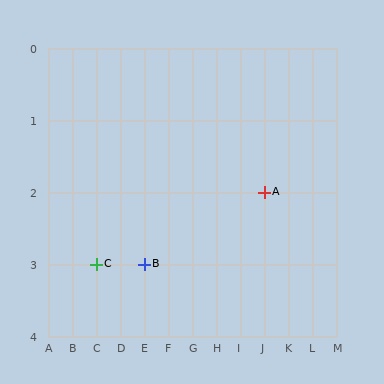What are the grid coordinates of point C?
Point C is at grid coordinates (C, 3).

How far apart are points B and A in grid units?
Points B and A are 5 columns and 1 row apart (about 5.1 grid units diagonally).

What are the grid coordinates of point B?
Point B is at grid coordinates (E, 3).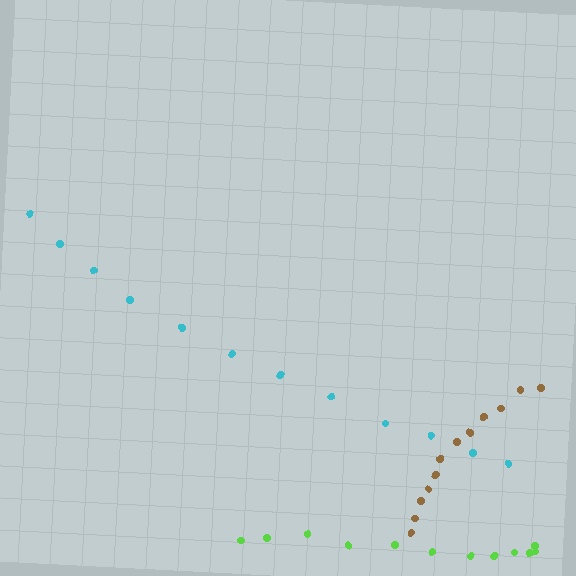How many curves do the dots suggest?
There are 3 distinct paths.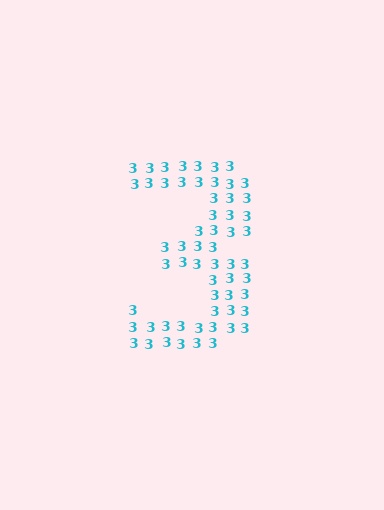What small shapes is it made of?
It is made of small digit 3's.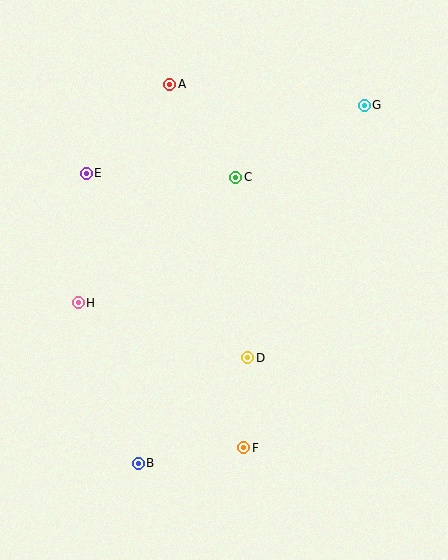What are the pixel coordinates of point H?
Point H is at (78, 303).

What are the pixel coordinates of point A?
Point A is at (170, 84).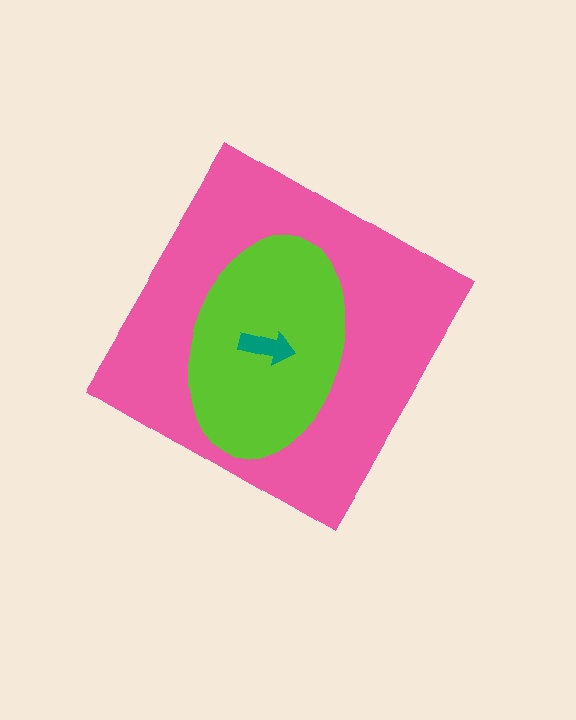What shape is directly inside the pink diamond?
The lime ellipse.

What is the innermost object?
The teal arrow.